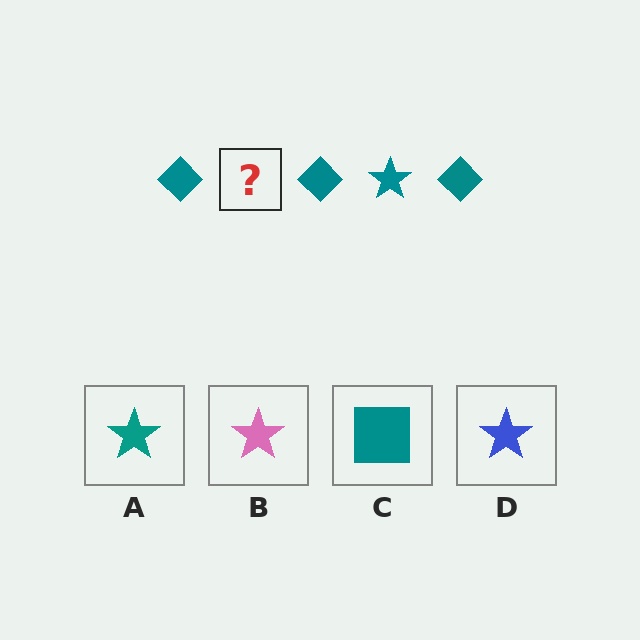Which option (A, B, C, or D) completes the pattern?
A.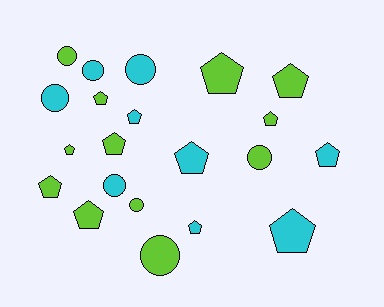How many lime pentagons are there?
There are 8 lime pentagons.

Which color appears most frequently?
Lime, with 12 objects.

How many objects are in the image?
There are 21 objects.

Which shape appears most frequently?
Pentagon, with 13 objects.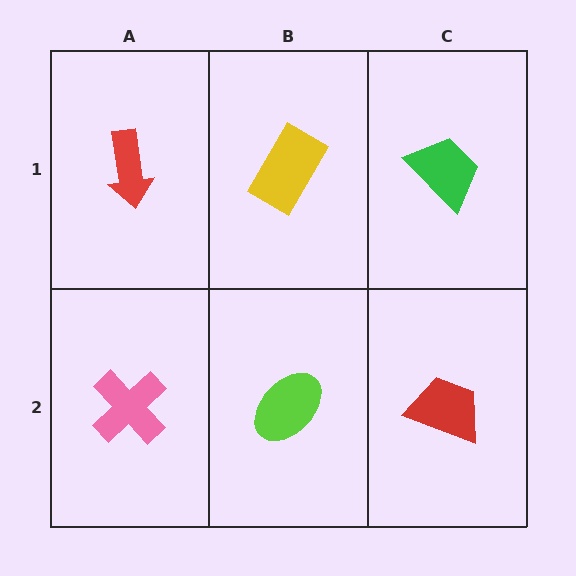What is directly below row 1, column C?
A red trapezoid.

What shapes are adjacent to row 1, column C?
A red trapezoid (row 2, column C), a yellow rectangle (row 1, column B).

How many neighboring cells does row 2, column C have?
2.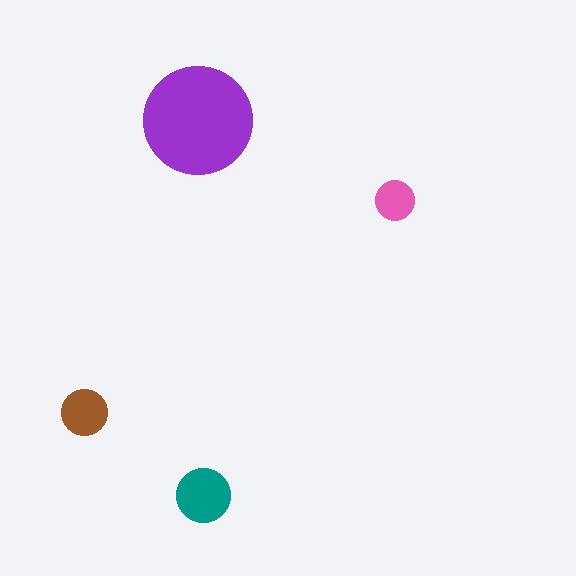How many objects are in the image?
There are 4 objects in the image.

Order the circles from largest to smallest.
the purple one, the teal one, the brown one, the pink one.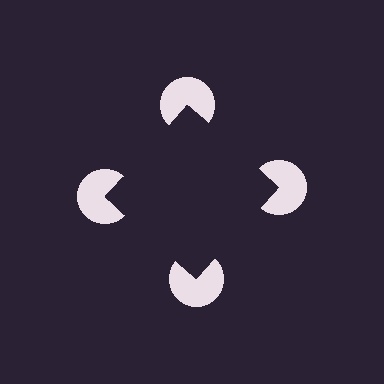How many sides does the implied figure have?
4 sides.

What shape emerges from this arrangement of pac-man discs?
An illusory square — its edges are inferred from the aligned wedge cuts in the pac-man discs, not physically drawn.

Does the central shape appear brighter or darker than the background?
It typically appears slightly darker than the background, even though no actual brightness change is drawn.